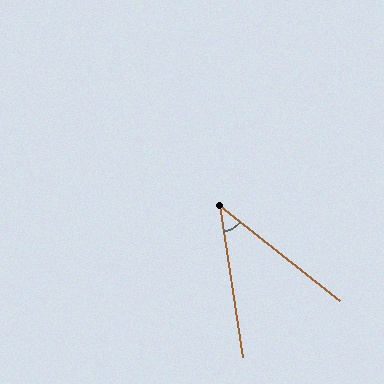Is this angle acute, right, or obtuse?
It is acute.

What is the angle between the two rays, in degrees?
Approximately 43 degrees.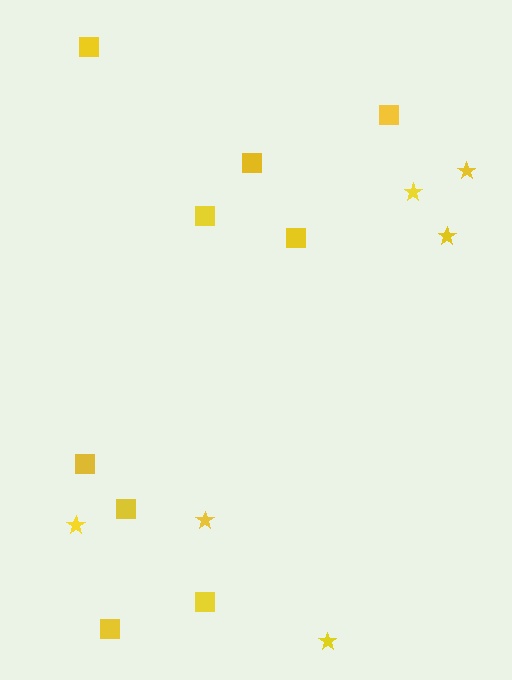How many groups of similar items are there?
There are 2 groups: one group of stars (6) and one group of squares (9).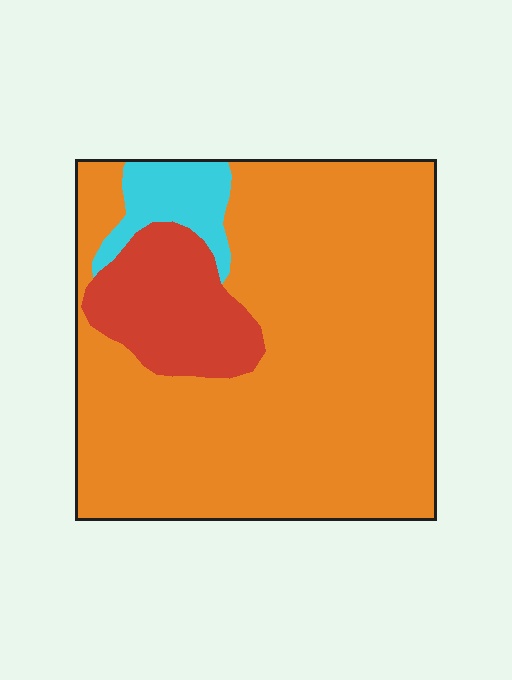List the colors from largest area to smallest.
From largest to smallest: orange, red, cyan.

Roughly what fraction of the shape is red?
Red takes up about one eighth (1/8) of the shape.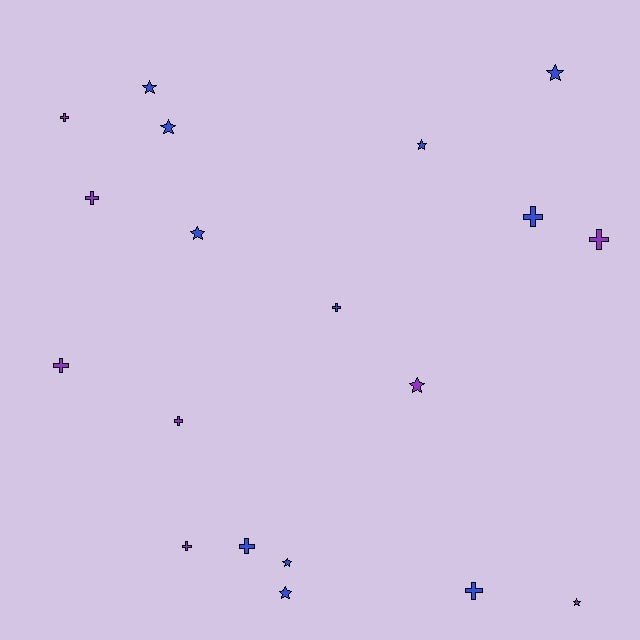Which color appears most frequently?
Blue, with 11 objects.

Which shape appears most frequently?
Cross, with 10 objects.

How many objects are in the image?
There are 19 objects.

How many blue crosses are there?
There are 4 blue crosses.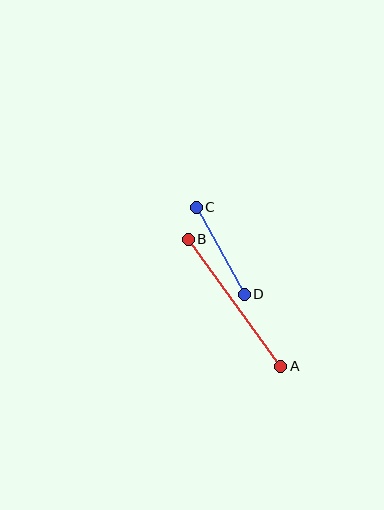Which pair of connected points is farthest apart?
Points A and B are farthest apart.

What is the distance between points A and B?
The distance is approximately 157 pixels.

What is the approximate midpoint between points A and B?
The midpoint is at approximately (235, 303) pixels.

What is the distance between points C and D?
The distance is approximately 100 pixels.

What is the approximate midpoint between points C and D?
The midpoint is at approximately (220, 251) pixels.